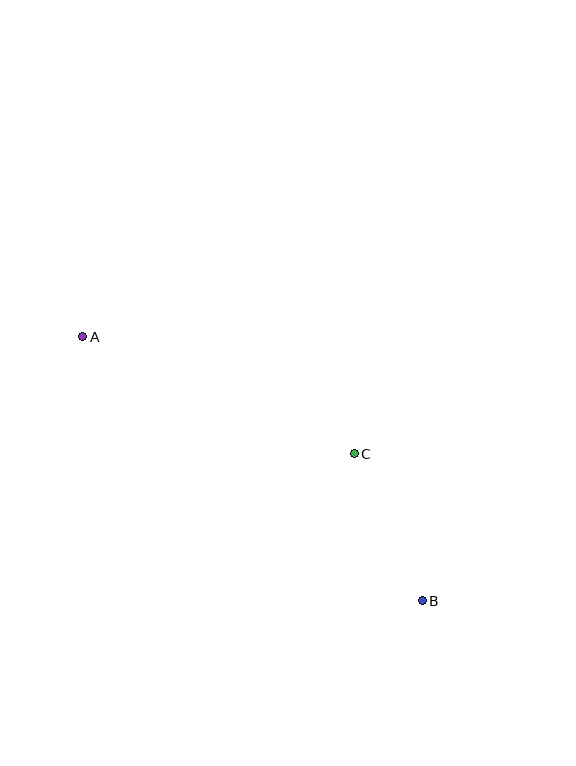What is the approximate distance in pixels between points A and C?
The distance between A and C is approximately 296 pixels.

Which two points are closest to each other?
Points B and C are closest to each other.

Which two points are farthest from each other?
Points A and B are farthest from each other.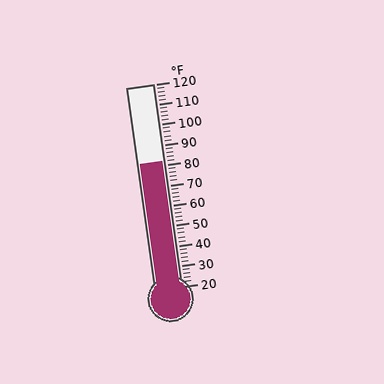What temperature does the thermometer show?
The thermometer shows approximately 82°F.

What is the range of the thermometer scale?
The thermometer scale ranges from 20°F to 120°F.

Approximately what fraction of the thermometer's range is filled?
The thermometer is filled to approximately 60% of its range.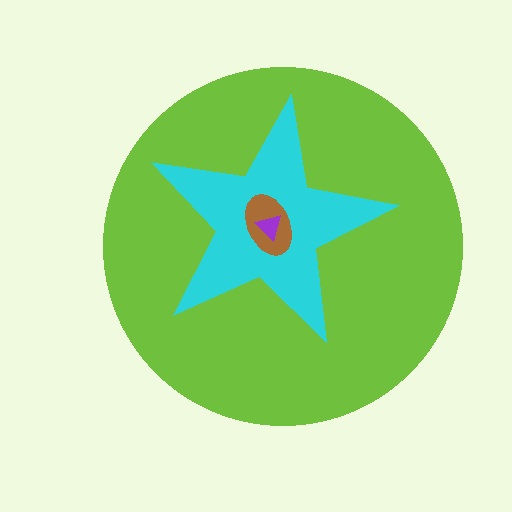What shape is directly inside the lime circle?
The cyan star.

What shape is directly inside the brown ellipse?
The purple triangle.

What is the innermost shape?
The purple triangle.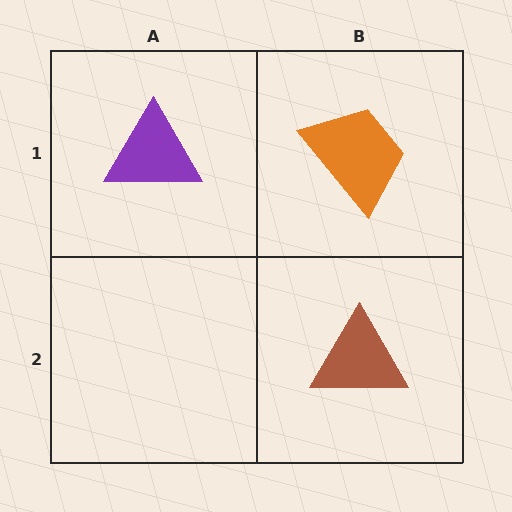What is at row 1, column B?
An orange trapezoid.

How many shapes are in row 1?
2 shapes.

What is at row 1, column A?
A purple triangle.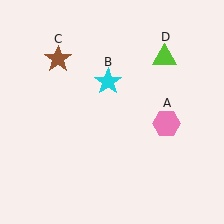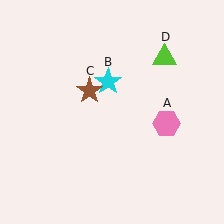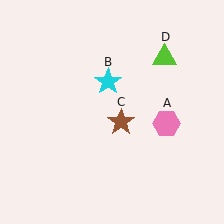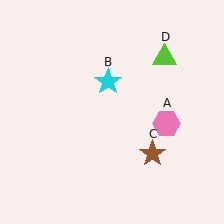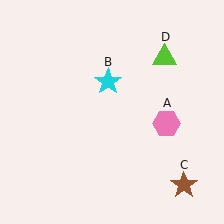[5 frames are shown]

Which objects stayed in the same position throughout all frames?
Pink hexagon (object A) and cyan star (object B) and lime triangle (object D) remained stationary.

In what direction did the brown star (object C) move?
The brown star (object C) moved down and to the right.